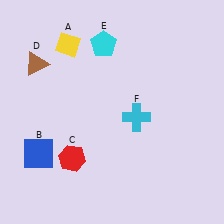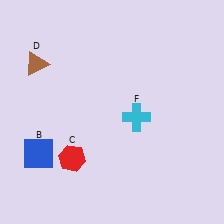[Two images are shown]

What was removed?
The yellow diamond (A), the cyan pentagon (E) were removed in Image 2.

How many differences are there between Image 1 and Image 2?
There are 2 differences between the two images.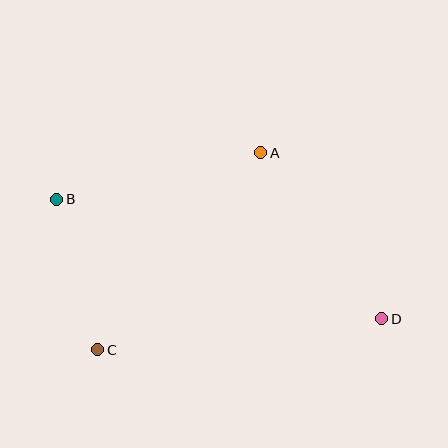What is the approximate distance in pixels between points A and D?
The distance between A and D is approximately 206 pixels.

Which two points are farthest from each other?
Points B and D are farthest from each other.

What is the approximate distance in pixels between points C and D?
The distance between C and D is approximately 286 pixels.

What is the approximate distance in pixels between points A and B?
The distance between A and B is approximately 209 pixels.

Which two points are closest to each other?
Points B and C are closest to each other.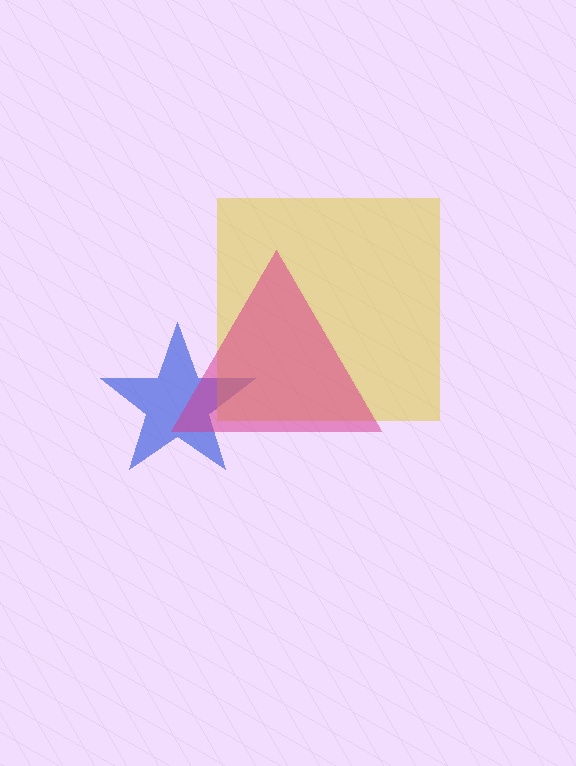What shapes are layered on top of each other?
The layered shapes are: a blue star, a yellow square, a magenta triangle.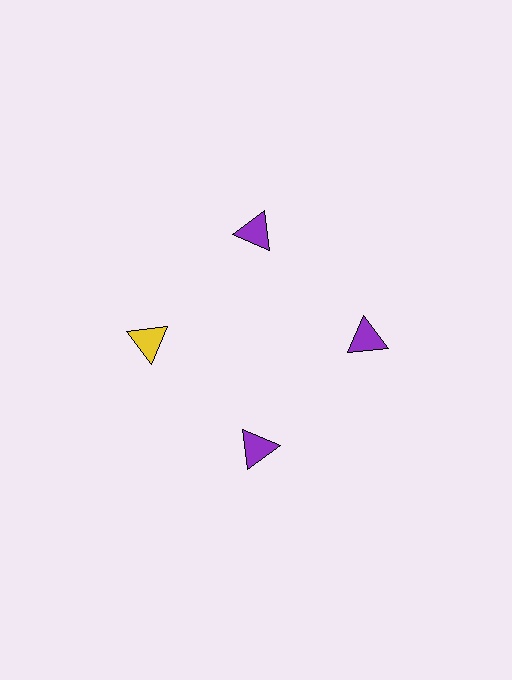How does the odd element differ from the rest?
It has a different color: yellow instead of purple.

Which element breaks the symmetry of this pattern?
The yellow triangle at roughly the 9 o'clock position breaks the symmetry. All other shapes are purple triangles.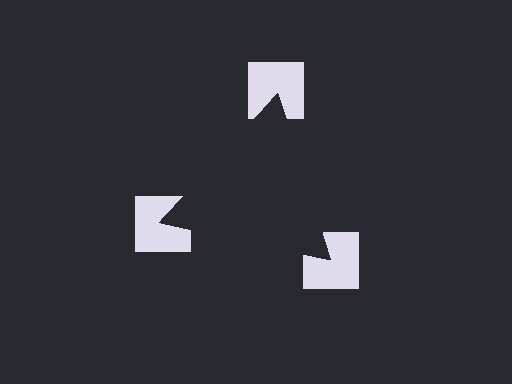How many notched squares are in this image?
There are 3 — one at each vertex of the illusory triangle.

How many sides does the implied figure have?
3 sides.